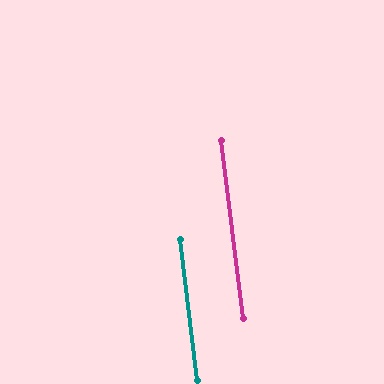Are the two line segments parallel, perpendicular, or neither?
Parallel — their directions differ by only 0.2°.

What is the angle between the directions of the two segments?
Approximately 0 degrees.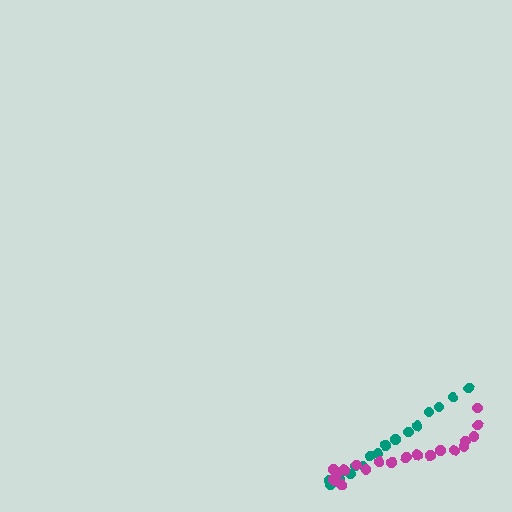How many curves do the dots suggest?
There are 2 distinct paths.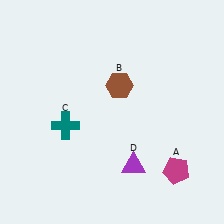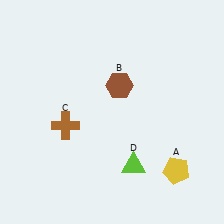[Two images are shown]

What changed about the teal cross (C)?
In Image 1, C is teal. In Image 2, it changed to brown.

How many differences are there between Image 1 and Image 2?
There are 3 differences between the two images.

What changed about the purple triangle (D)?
In Image 1, D is purple. In Image 2, it changed to lime.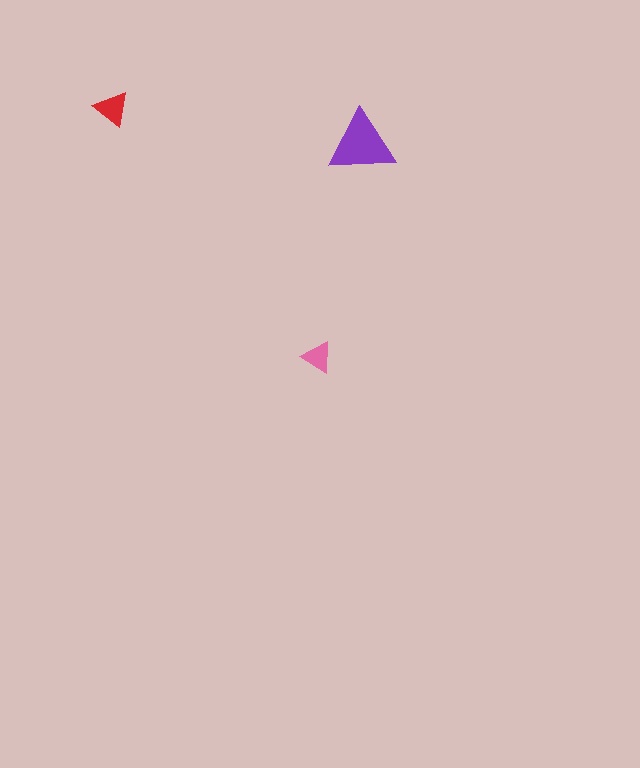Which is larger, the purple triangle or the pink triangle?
The purple one.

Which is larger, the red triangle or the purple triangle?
The purple one.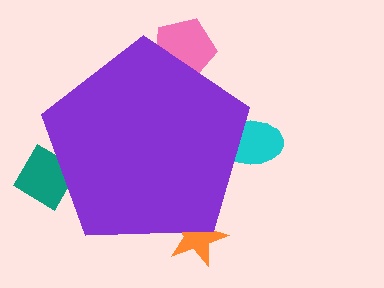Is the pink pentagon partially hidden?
Yes, the pink pentagon is partially hidden behind the purple pentagon.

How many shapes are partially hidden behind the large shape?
4 shapes are partially hidden.